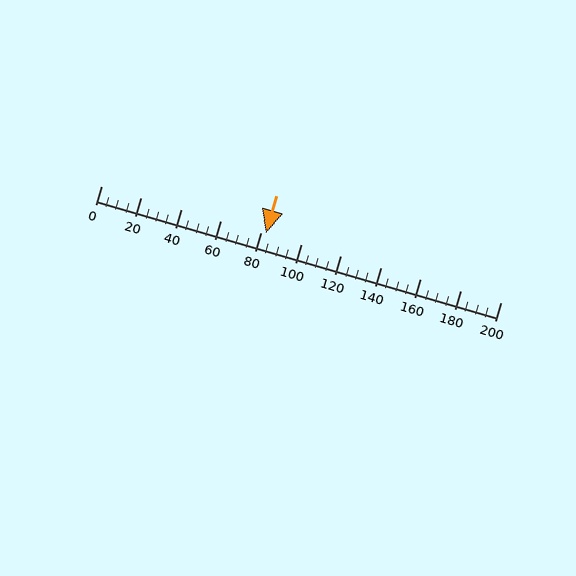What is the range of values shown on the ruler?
The ruler shows values from 0 to 200.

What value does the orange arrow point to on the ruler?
The orange arrow points to approximately 82.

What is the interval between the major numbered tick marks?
The major tick marks are spaced 20 units apart.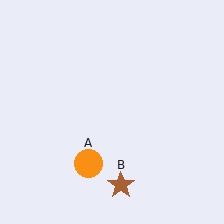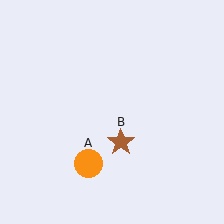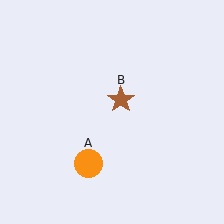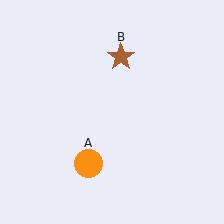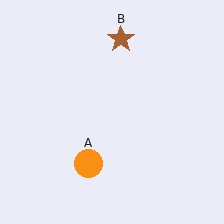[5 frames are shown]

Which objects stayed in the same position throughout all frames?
Orange circle (object A) remained stationary.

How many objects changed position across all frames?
1 object changed position: brown star (object B).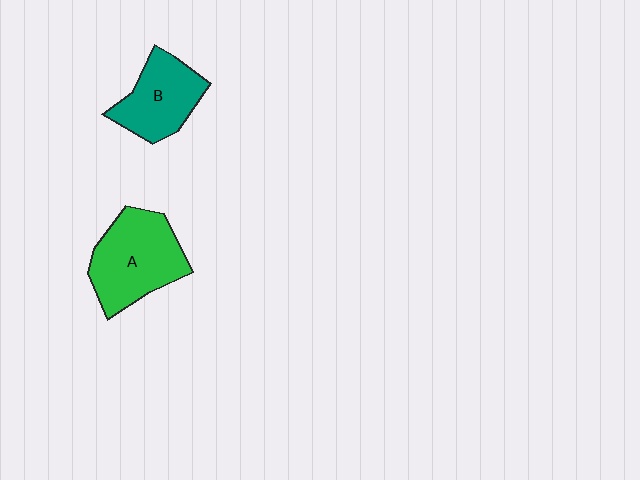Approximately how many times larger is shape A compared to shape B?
Approximately 1.3 times.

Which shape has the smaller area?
Shape B (teal).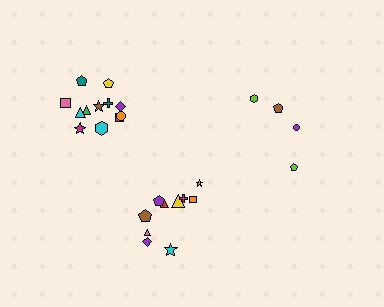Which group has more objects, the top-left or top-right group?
The top-left group.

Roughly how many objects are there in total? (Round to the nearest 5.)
Roughly 25 objects in total.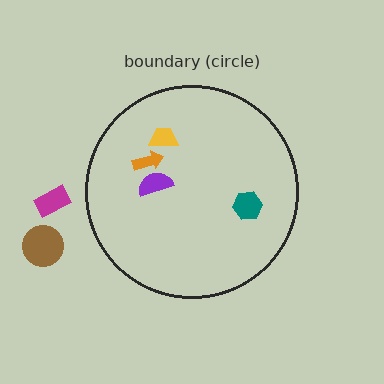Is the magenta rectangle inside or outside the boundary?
Outside.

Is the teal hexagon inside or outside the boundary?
Inside.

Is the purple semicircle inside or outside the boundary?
Inside.